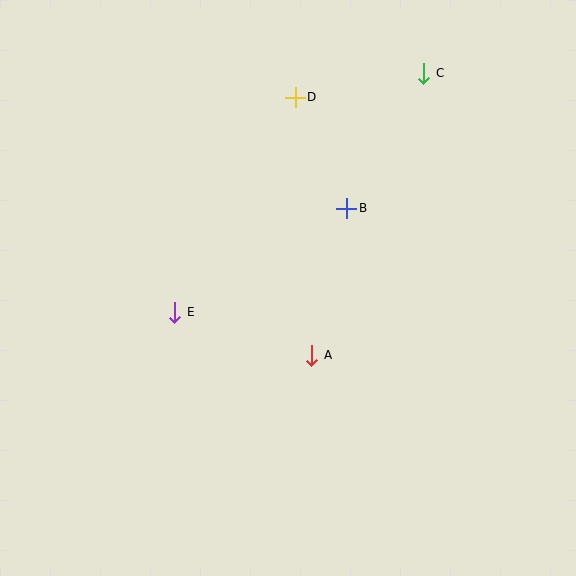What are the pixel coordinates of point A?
Point A is at (312, 355).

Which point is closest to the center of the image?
Point A at (312, 355) is closest to the center.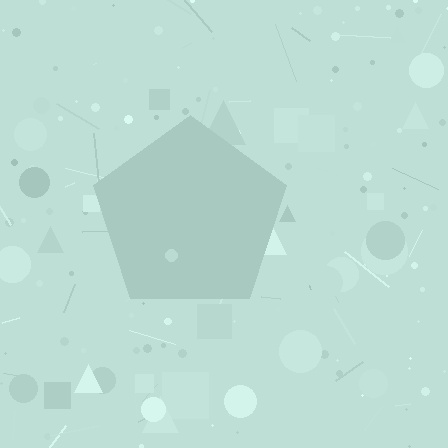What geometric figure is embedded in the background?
A pentagon is embedded in the background.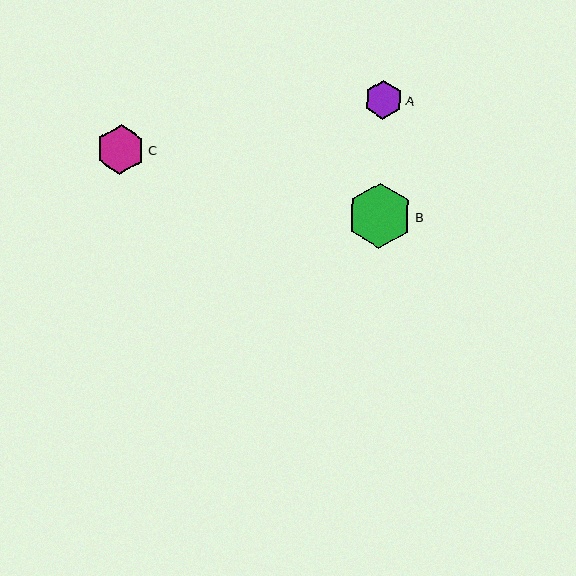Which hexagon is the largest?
Hexagon B is the largest with a size of approximately 65 pixels.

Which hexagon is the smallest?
Hexagon A is the smallest with a size of approximately 39 pixels.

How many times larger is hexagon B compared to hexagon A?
Hexagon B is approximately 1.7 times the size of hexagon A.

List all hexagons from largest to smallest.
From largest to smallest: B, C, A.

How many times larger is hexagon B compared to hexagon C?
Hexagon B is approximately 1.3 times the size of hexagon C.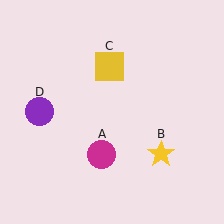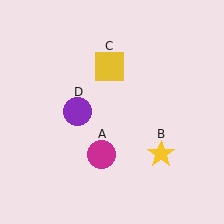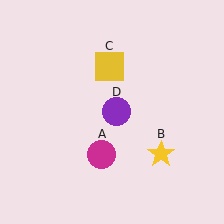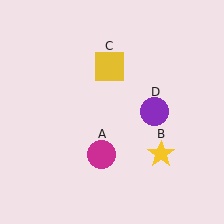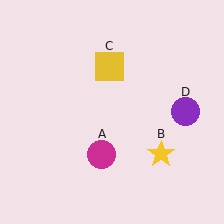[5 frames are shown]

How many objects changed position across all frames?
1 object changed position: purple circle (object D).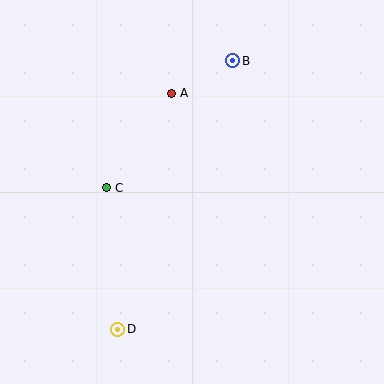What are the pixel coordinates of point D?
Point D is at (118, 329).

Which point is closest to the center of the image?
Point C at (106, 188) is closest to the center.